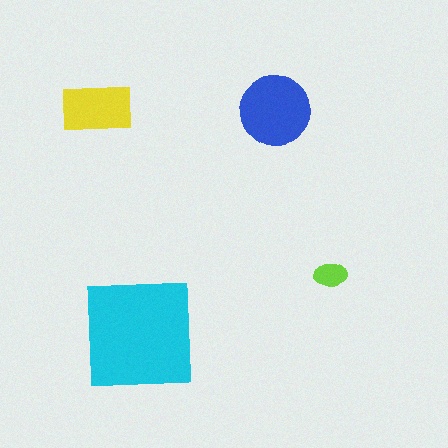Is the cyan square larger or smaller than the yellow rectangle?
Larger.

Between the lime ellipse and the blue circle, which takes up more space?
The blue circle.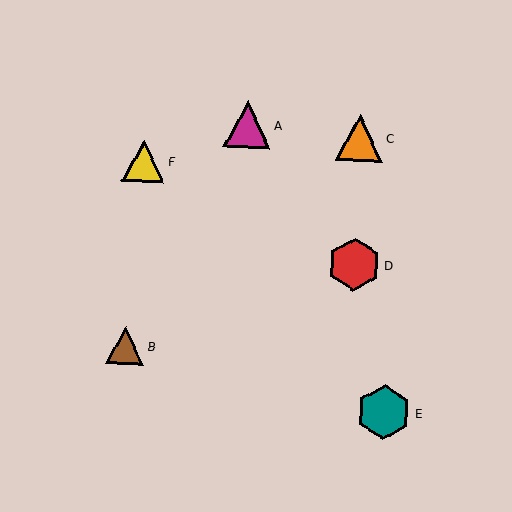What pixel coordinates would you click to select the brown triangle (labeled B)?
Click at (125, 346) to select the brown triangle B.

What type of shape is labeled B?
Shape B is a brown triangle.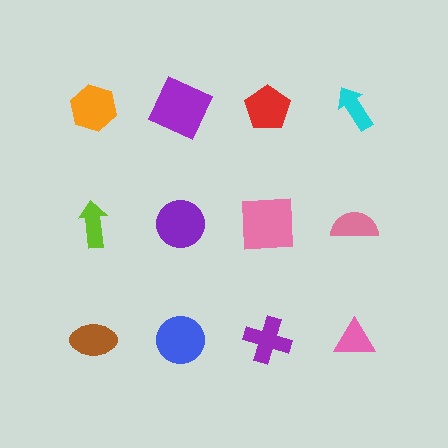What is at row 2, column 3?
A pink square.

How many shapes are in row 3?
4 shapes.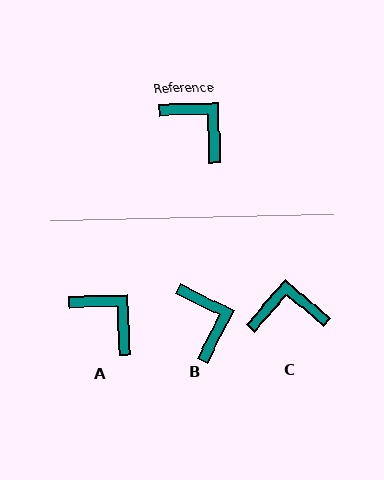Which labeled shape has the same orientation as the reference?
A.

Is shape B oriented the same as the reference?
No, it is off by about 28 degrees.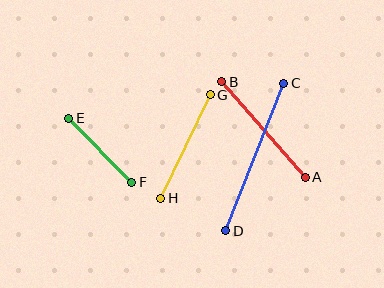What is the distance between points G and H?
The distance is approximately 115 pixels.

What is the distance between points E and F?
The distance is approximately 90 pixels.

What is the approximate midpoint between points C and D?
The midpoint is at approximately (255, 157) pixels.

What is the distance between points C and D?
The distance is approximately 159 pixels.